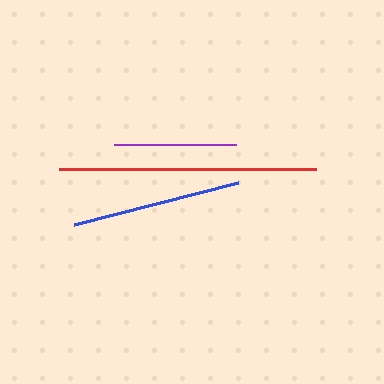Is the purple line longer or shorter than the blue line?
The blue line is longer than the purple line.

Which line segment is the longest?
The red line is the longest at approximately 257 pixels.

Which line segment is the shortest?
The purple line is the shortest at approximately 122 pixels.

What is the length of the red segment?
The red segment is approximately 257 pixels long.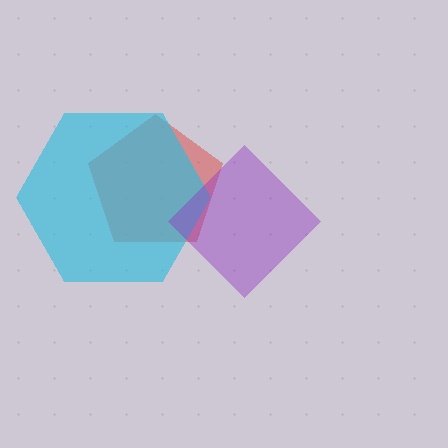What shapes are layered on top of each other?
The layered shapes are: a red pentagon, a cyan hexagon, a purple diamond.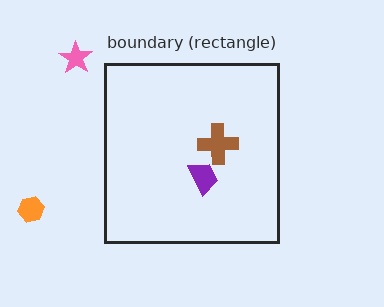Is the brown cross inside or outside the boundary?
Inside.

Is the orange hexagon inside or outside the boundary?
Outside.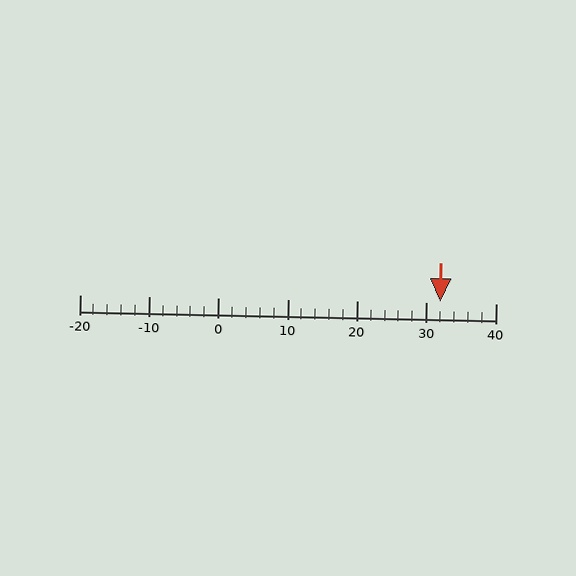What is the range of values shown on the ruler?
The ruler shows values from -20 to 40.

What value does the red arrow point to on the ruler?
The red arrow points to approximately 32.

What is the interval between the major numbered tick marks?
The major tick marks are spaced 10 units apart.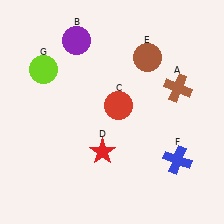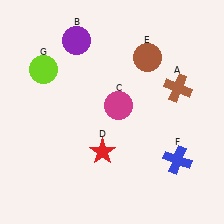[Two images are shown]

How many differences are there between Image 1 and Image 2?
There is 1 difference between the two images.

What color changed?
The circle (C) changed from red in Image 1 to magenta in Image 2.